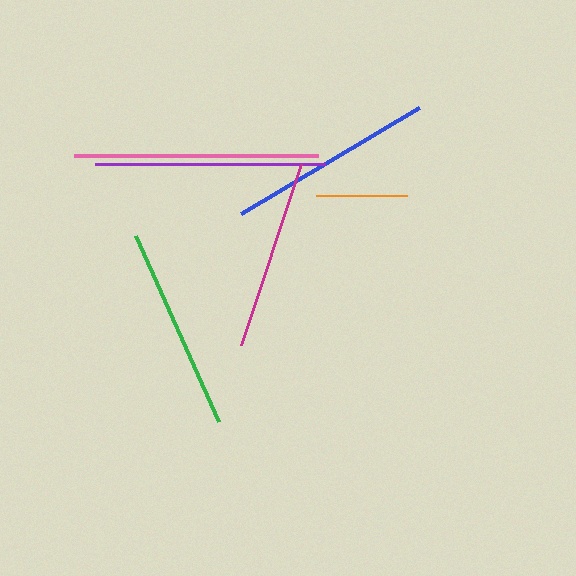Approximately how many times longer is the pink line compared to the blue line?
The pink line is approximately 1.2 times the length of the blue line.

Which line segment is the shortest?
The orange line is the shortest at approximately 91 pixels.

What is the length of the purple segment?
The purple segment is approximately 231 pixels long.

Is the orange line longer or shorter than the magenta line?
The magenta line is longer than the orange line.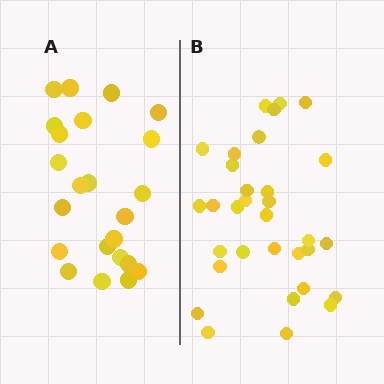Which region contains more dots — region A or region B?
Region B (the right region) has more dots.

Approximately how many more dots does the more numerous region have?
Region B has roughly 8 or so more dots than region A.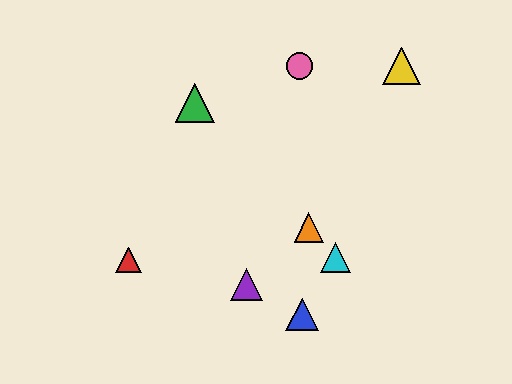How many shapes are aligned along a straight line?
3 shapes (the green triangle, the orange triangle, the cyan triangle) are aligned along a straight line.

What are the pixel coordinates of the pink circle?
The pink circle is at (299, 66).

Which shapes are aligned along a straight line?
The green triangle, the orange triangle, the cyan triangle are aligned along a straight line.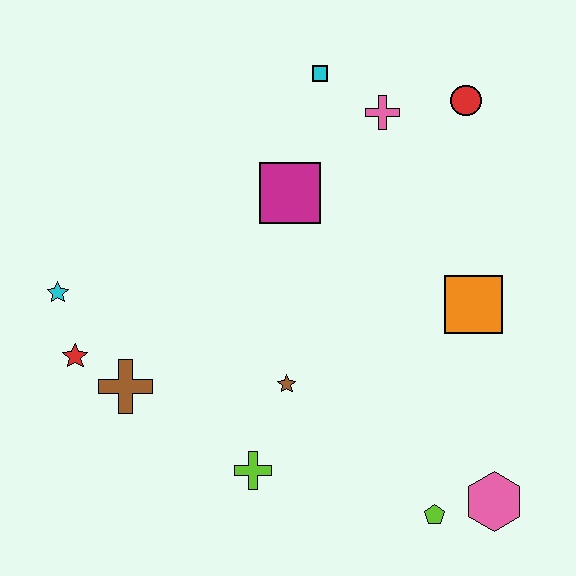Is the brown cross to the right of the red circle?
No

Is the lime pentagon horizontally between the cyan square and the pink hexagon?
Yes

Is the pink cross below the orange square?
No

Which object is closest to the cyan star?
The red star is closest to the cyan star.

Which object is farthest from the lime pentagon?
The cyan square is farthest from the lime pentagon.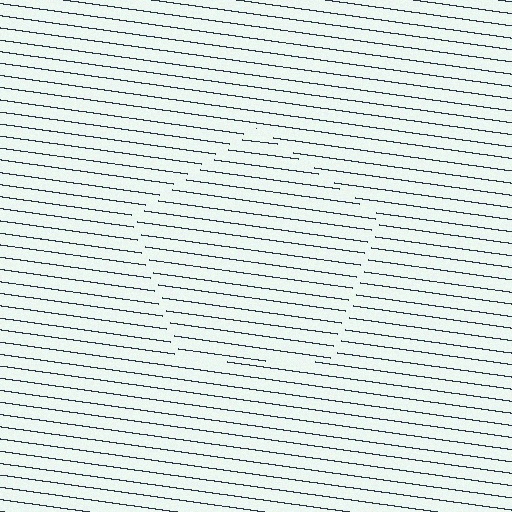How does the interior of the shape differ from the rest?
The interior of the shape contains the same grating, shifted by half a period — the contour is defined by the phase discontinuity where line-ends from the inner and outer gratings abut.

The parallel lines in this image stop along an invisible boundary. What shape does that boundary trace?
An illusory pentagon. The interior of the shape contains the same grating, shifted by half a period — the contour is defined by the phase discontinuity where line-ends from the inner and outer gratings abut.